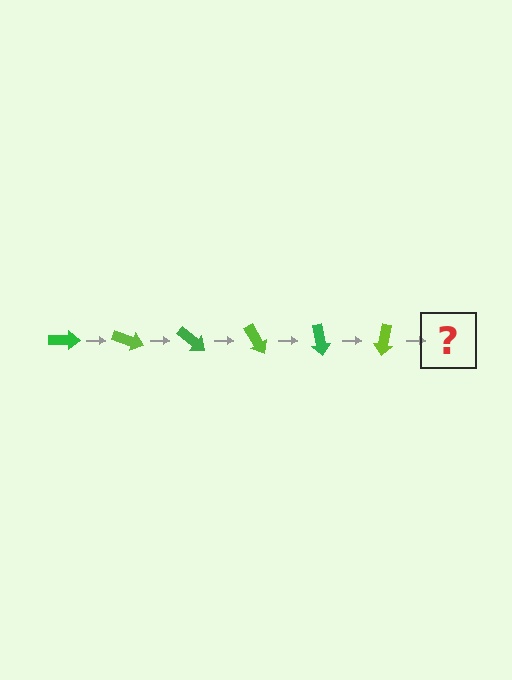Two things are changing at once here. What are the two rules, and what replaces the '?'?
The two rules are that it rotates 20 degrees each step and the color cycles through green and lime. The '?' should be a green arrow, rotated 120 degrees from the start.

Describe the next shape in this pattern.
It should be a green arrow, rotated 120 degrees from the start.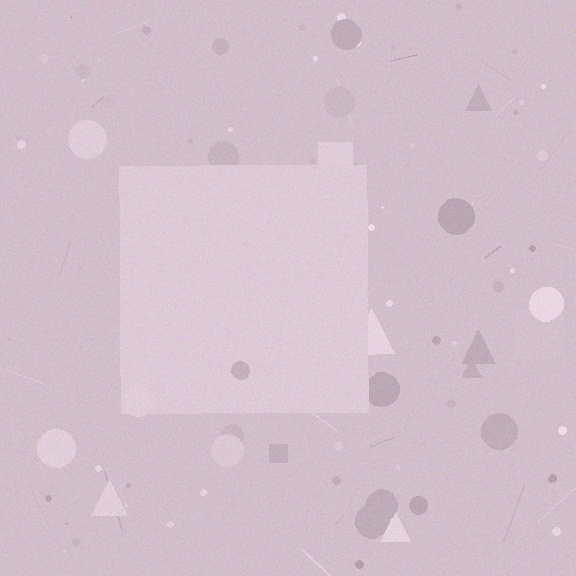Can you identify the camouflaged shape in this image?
The camouflaged shape is a square.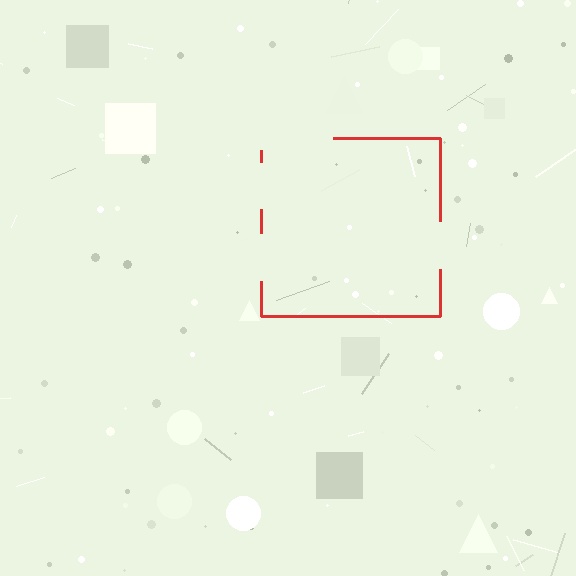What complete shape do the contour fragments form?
The contour fragments form a square.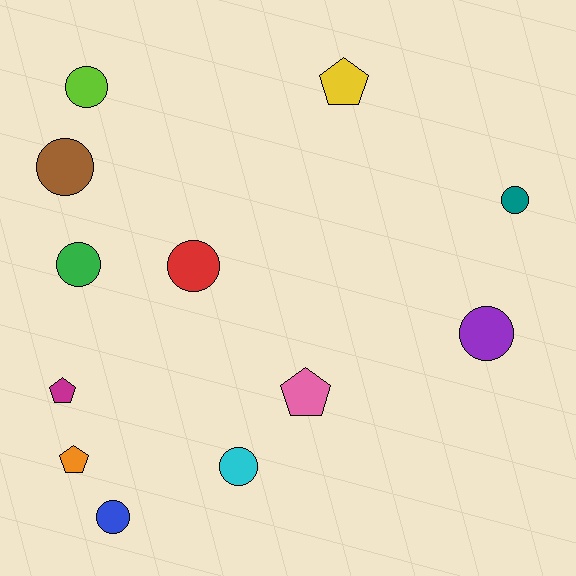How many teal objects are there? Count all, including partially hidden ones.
There is 1 teal object.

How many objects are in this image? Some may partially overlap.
There are 12 objects.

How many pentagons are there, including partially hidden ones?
There are 4 pentagons.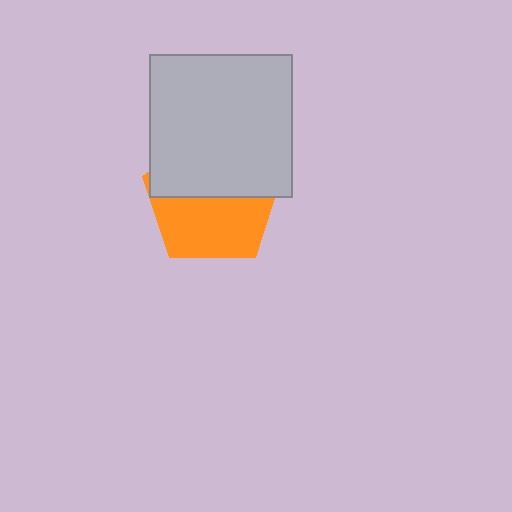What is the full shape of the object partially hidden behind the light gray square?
The partially hidden object is an orange pentagon.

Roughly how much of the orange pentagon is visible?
About half of it is visible (roughly 51%).